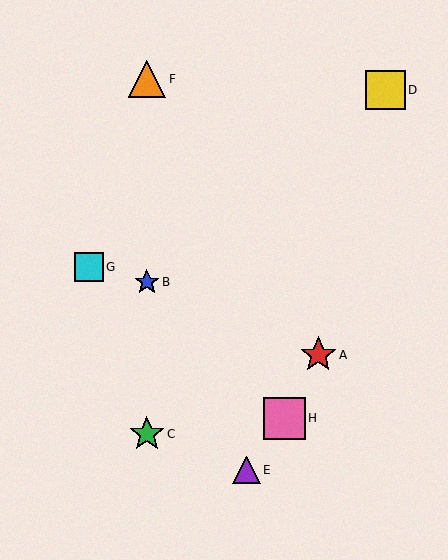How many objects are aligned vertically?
3 objects (B, C, F) are aligned vertically.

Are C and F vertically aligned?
Yes, both are at x≈147.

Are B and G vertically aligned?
No, B is at x≈147 and G is at x≈89.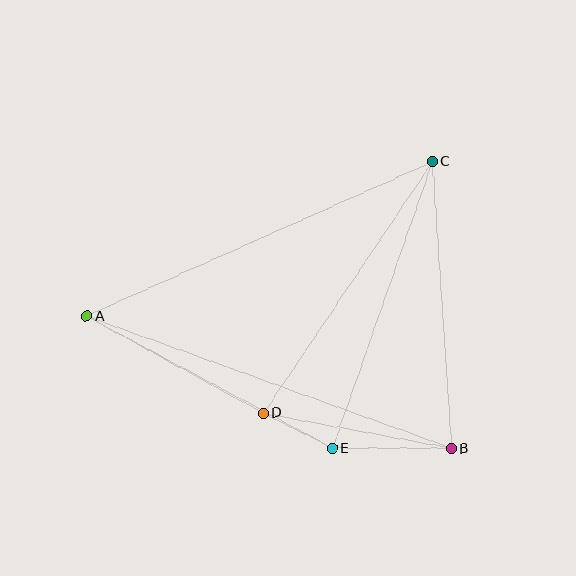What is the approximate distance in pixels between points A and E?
The distance between A and E is approximately 279 pixels.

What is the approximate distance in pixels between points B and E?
The distance between B and E is approximately 119 pixels.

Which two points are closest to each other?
Points D and E are closest to each other.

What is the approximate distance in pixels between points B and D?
The distance between B and D is approximately 192 pixels.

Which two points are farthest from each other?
Points A and B are farthest from each other.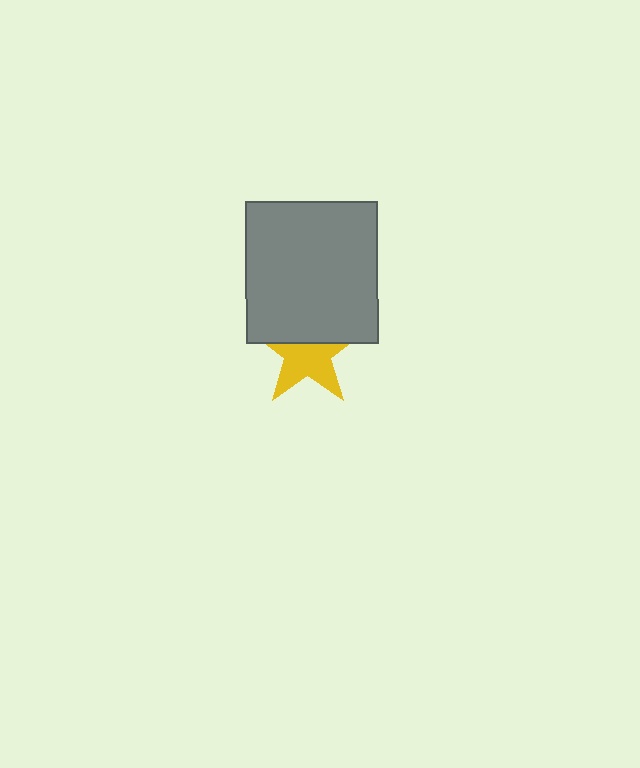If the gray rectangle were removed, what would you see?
You would see the complete yellow star.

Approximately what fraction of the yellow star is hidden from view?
Roughly 41% of the yellow star is hidden behind the gray rectangle.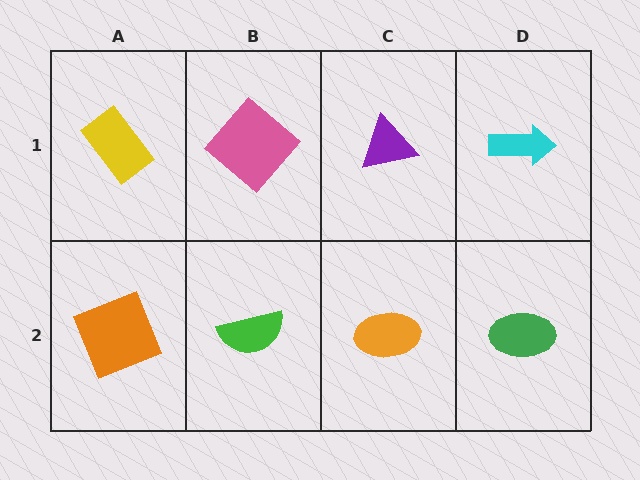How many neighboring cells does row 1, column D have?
2.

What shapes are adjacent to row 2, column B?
A pink diamond (row 1, column B), an orange square (row 2, column A), an orange ellipse (row 2, column C).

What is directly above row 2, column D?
A cyan arrow.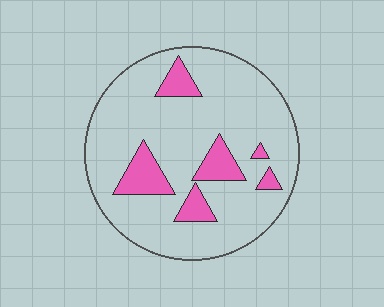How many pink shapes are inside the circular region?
6.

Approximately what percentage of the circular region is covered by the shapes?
Approximately 15%.